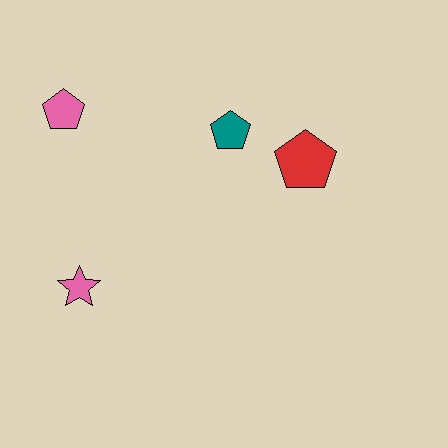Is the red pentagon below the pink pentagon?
Yes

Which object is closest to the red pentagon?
The teal pentagon is closest to the red pentagon.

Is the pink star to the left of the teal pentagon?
Yes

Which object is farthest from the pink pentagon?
The red pentagon is farthest from the pink pentagon.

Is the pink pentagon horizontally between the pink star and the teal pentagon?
No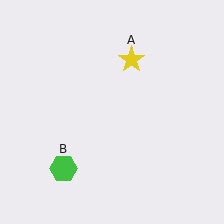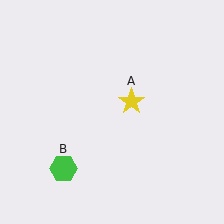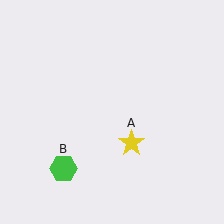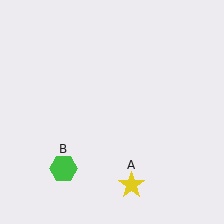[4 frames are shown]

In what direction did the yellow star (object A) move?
The yellow star (object A) moved down.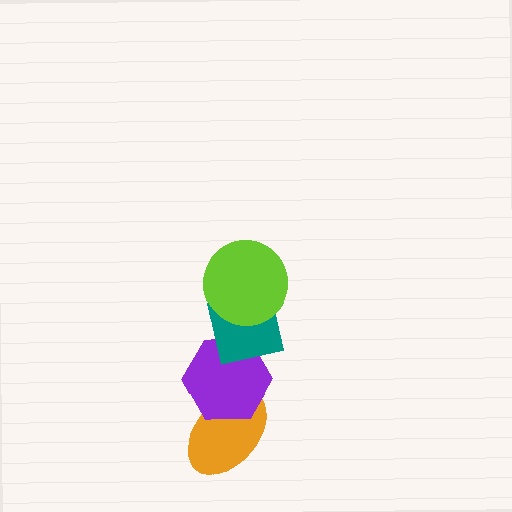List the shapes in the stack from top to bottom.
From top to bottom: the lime circle, the teal square, the purple hexagon, the orange ellipse.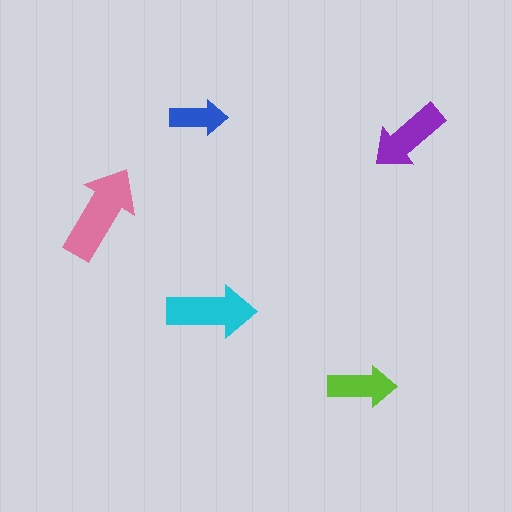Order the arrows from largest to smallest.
the pink one, the cyan one, the purple one, the lime one, the blue one.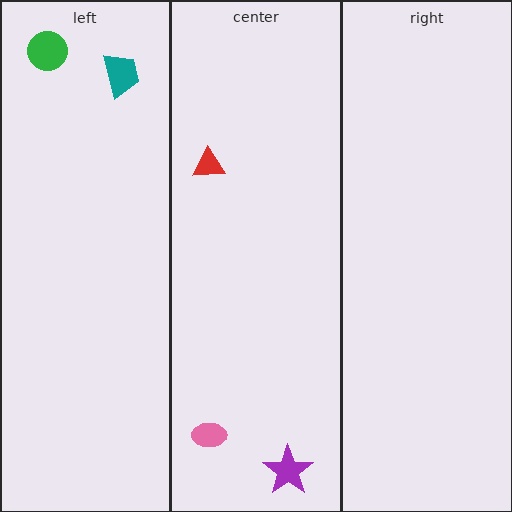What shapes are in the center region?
The purple star, the red triangle, the pink ellipse.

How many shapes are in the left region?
2.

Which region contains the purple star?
The center region.